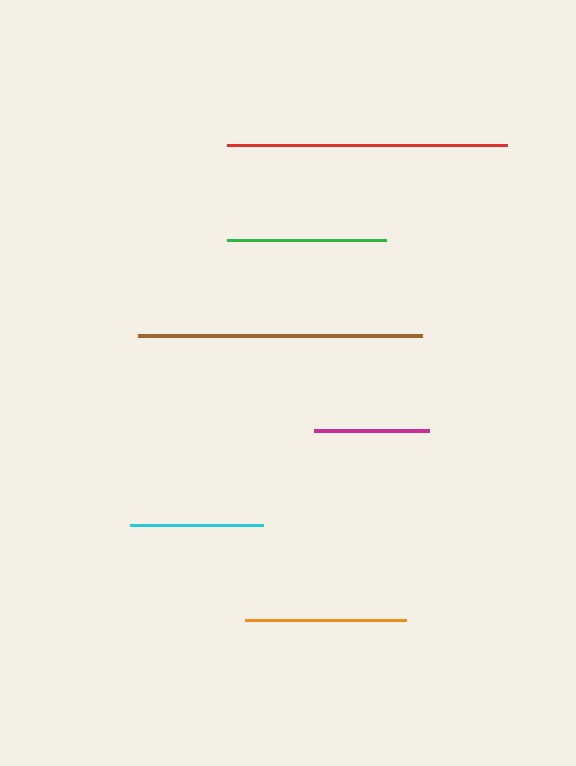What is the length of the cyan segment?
The cyan segment is approximately 134 pixels long.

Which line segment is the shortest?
The magenta line is the shortest at approximately 115 pixels.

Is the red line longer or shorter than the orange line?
The red line is longer than the orange line.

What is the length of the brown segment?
The brown segment is approximately 284 pixels long.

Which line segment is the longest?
The brown line is the longest at approximately 284 pixels.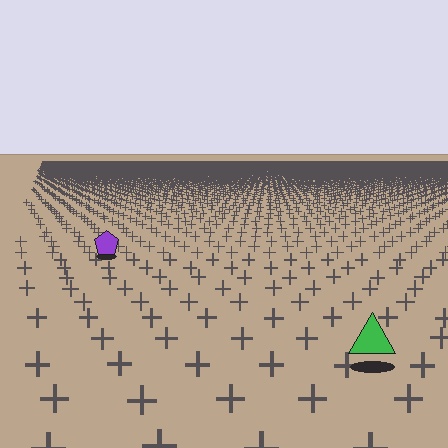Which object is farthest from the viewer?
The purple pentagon is farthest from the viewer. It appears smaller and the ground texture around it is denser.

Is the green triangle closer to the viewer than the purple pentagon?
Yes. The green triangle is closer — you can tell from the texture gradient: the ground texture is coarser near it.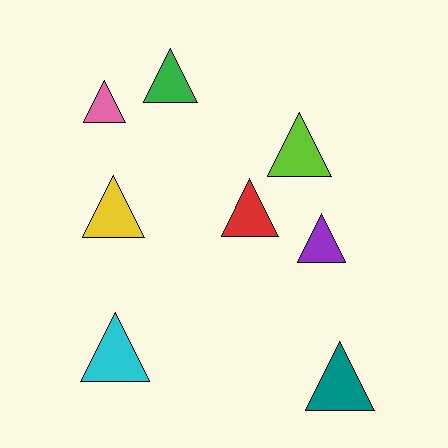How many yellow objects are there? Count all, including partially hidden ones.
There is 1 yellow object.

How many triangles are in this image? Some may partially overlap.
There are 8 triangles.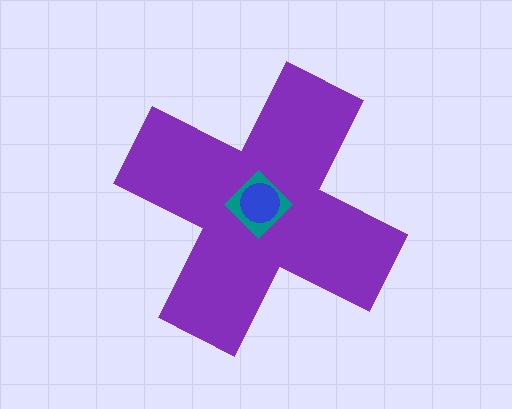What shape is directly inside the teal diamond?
The blue circle.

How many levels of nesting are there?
3.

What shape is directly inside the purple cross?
The teal diamond.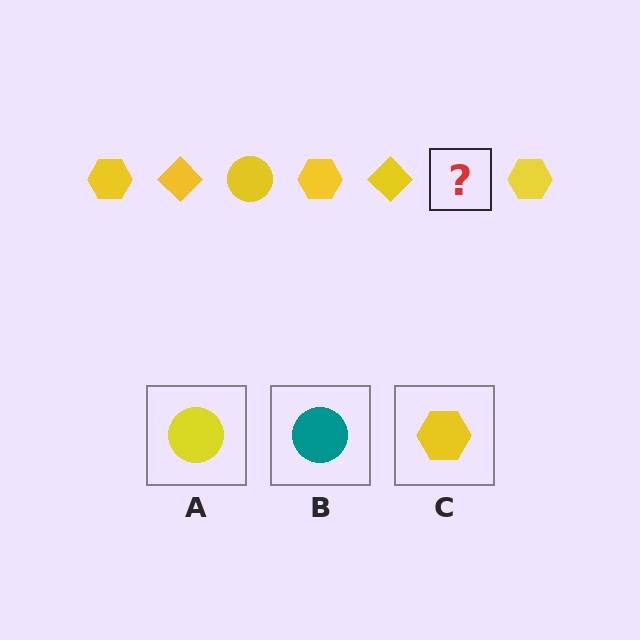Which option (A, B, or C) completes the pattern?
A.